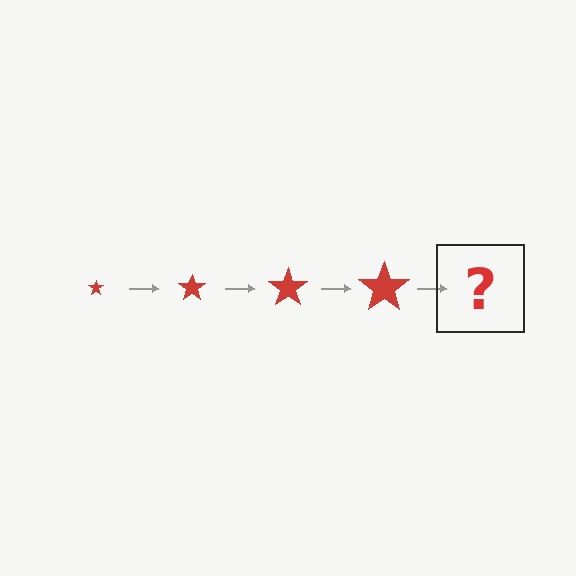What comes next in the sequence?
The next element should be a red star, larger than the previous one.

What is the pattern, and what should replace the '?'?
The pattern is that the star gets progressively larger each step. The '?' should be a red star, larger than the previous one.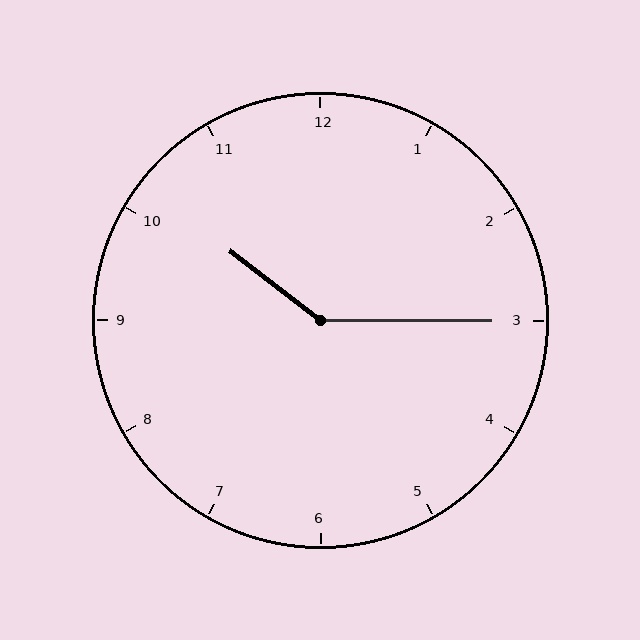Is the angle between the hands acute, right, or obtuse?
It is obtuse.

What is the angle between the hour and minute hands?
Approximately 142 degrees.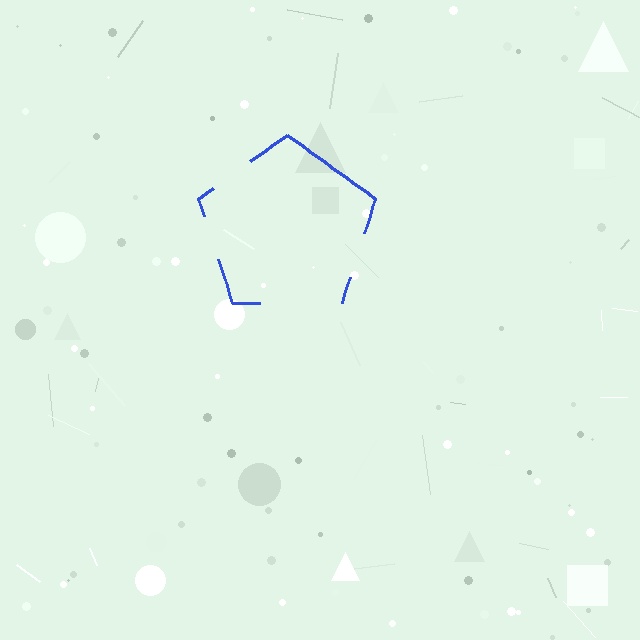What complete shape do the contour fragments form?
The contour fragments form a pentagon.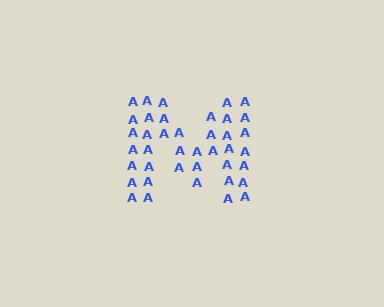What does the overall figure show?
The overall figure shows the letter M.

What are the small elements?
The small elements are letter A's.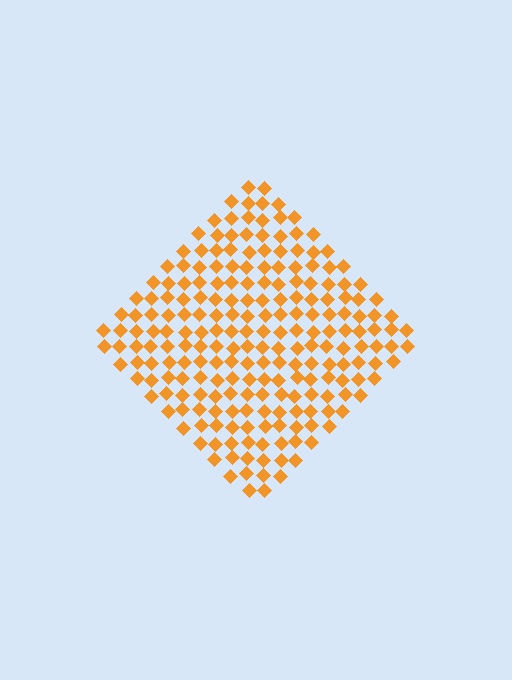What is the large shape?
The large shape is a diamond.